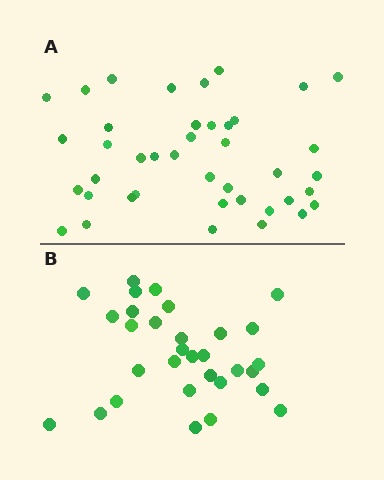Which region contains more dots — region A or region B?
Region A (the top region) has more dots.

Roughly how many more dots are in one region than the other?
Region A has roughly 10 or so more dots than region B.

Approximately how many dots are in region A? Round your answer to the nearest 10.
About 40 dots. (The exact count is 41, which rounds to 40.)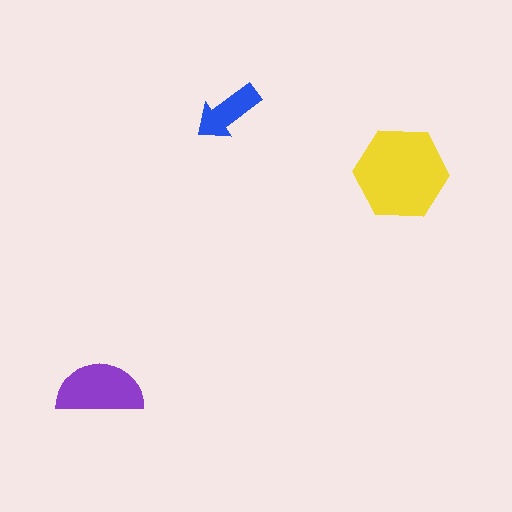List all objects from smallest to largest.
The blue arrow, the purple semicircle, the yellow hexagon.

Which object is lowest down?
The purple semicircle is bottommost.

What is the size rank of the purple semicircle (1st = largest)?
2nd.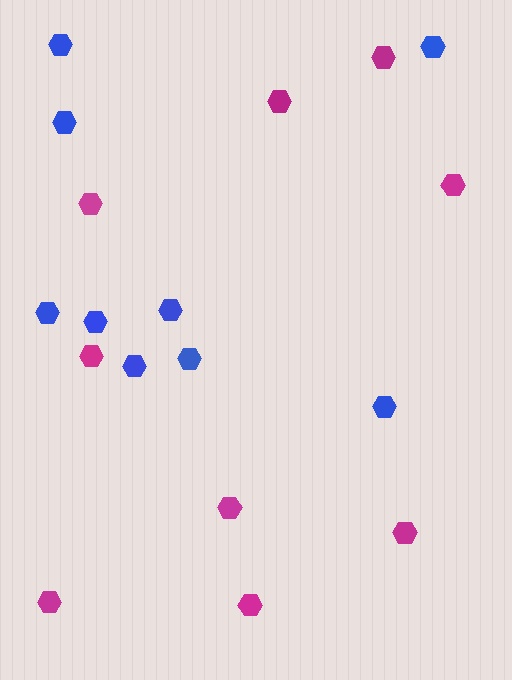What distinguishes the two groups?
There are 2 groups: one group of blue hexagons (9) and one group of magenta hexagons (9).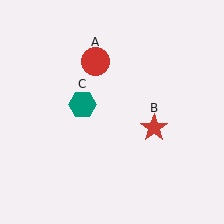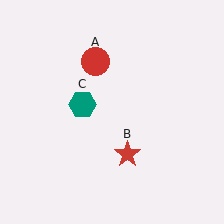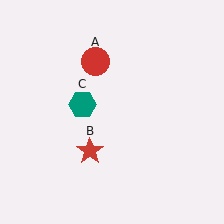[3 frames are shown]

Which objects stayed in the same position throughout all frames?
Red circle (object A) and teal hexagon (object C) remained stationary.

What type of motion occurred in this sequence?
The red star (object B) rotated clockwise around the center of the scene.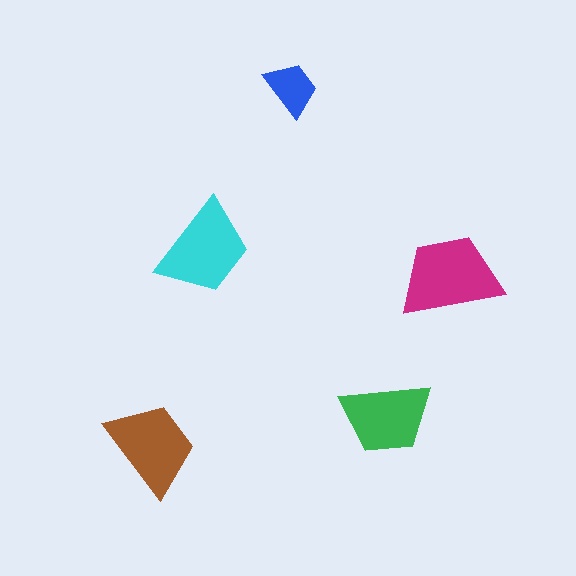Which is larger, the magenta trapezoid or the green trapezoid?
The magenta one.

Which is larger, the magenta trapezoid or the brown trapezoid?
The magenta one.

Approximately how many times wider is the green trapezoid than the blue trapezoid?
About 1.5 times wider.